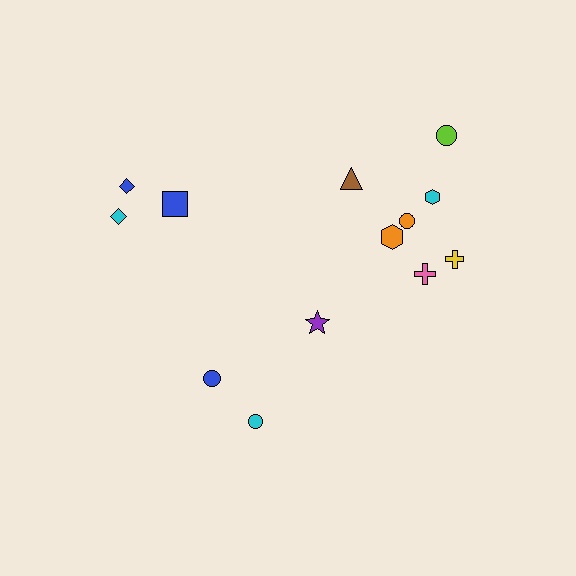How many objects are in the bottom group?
There are 3 objects.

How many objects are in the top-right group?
There are 7 objects.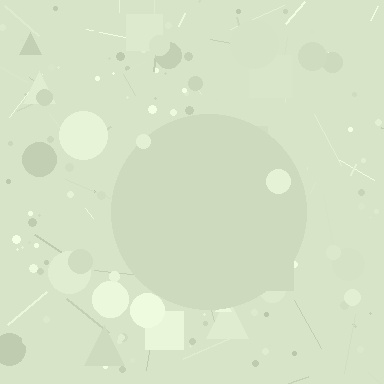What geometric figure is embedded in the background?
A circle is embedded in the background.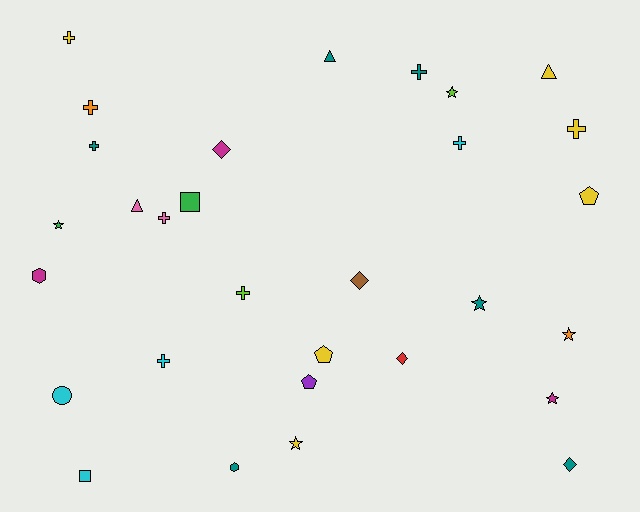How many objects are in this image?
There are 30 objects.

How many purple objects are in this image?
There is 1 purple object.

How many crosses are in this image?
There are 9 crosses.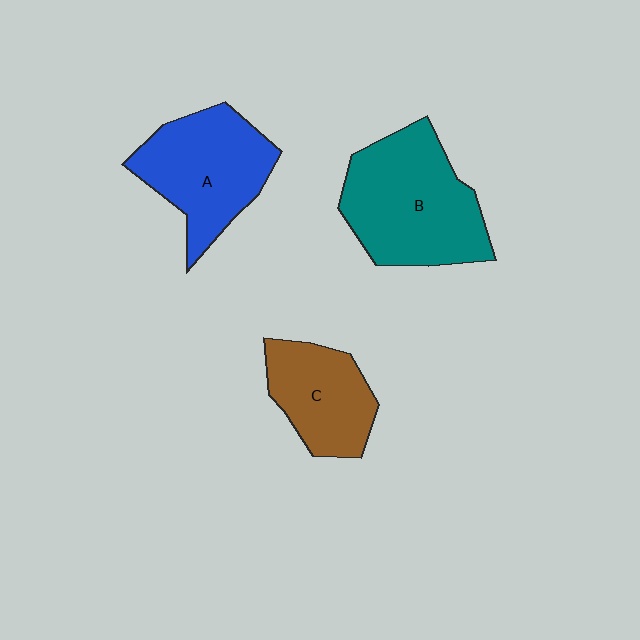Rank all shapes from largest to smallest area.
From largest to smallest: B (teal), A (blue), C (brown).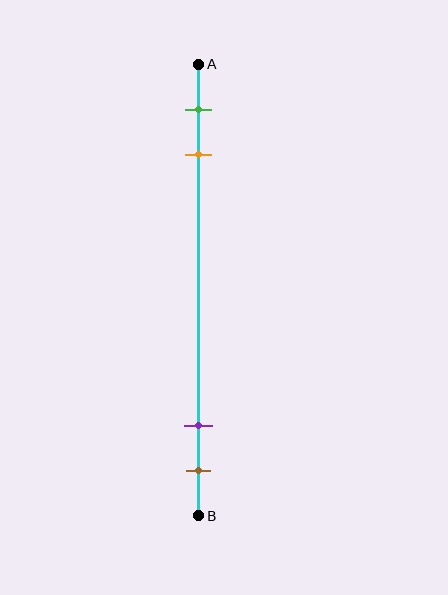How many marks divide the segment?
There are 4 marks dividing the segment.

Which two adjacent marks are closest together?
The purple and brown marks are the closest adjacent pair.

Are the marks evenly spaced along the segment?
No, the marks are not evenly spaced.